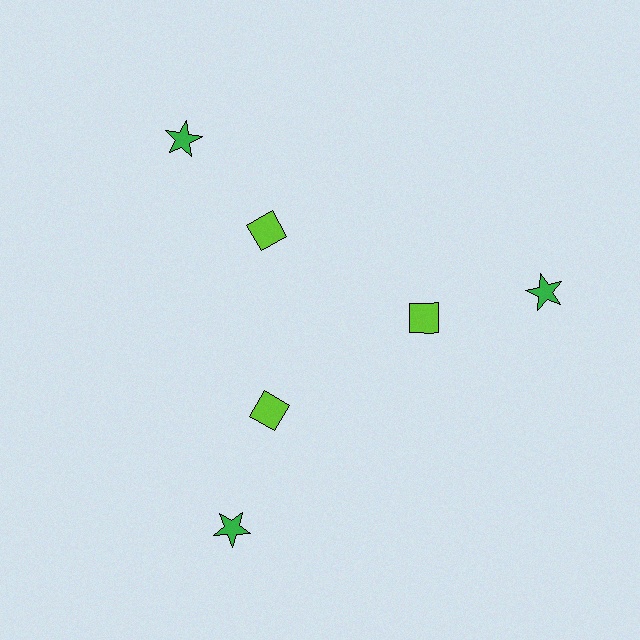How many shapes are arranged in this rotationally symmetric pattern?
There are 6 shapes, arranged in 3 groups of 2.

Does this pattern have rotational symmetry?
Yes, this pattern has 3-fold rotational symmetry. It looks the same after rotating 120 degrees around the center.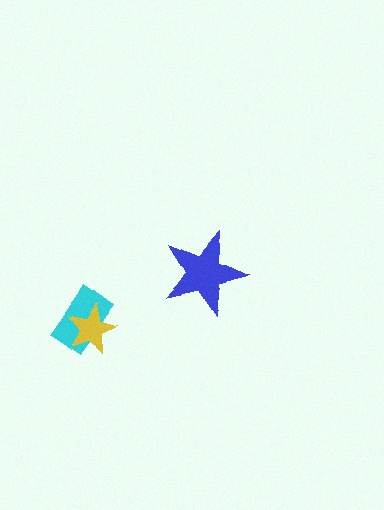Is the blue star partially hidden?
No, no other shape covers it.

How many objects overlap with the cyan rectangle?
1 object overlaps with the cyan rectangle.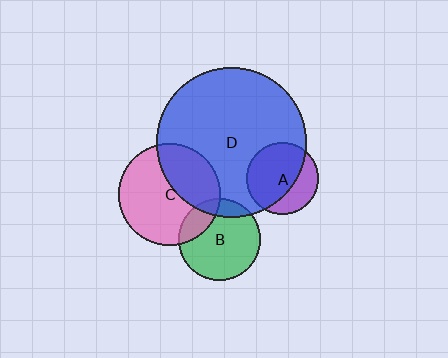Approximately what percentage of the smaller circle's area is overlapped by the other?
Approximately 20%.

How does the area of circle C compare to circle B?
Approximately 1.6 times.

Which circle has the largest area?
Circle D (blue).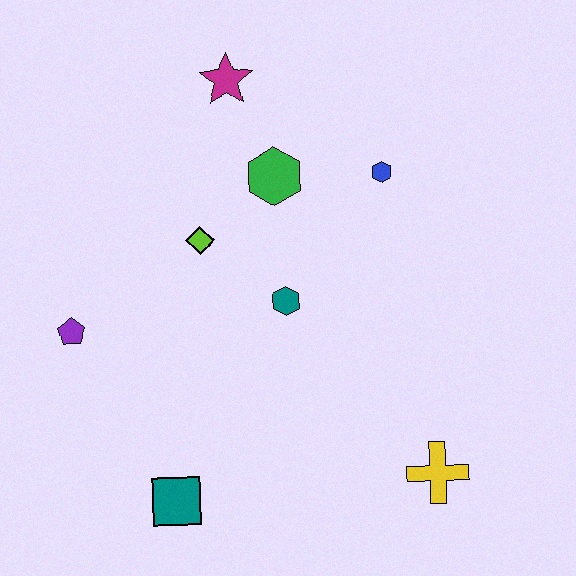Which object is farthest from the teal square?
The magenta star is farthest from the teal square.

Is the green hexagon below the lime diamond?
No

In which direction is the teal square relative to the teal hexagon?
The teal square is below the teal hexagon.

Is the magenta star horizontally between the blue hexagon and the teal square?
Yes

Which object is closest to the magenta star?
The green hexagon is closest to the magenta star.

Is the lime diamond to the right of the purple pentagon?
Yes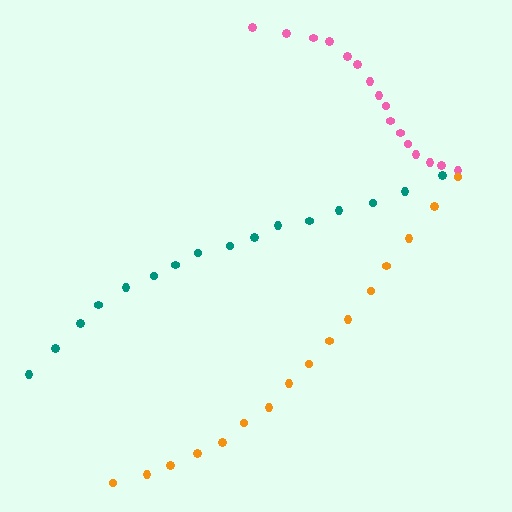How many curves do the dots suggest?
There are 3 distinct paths.